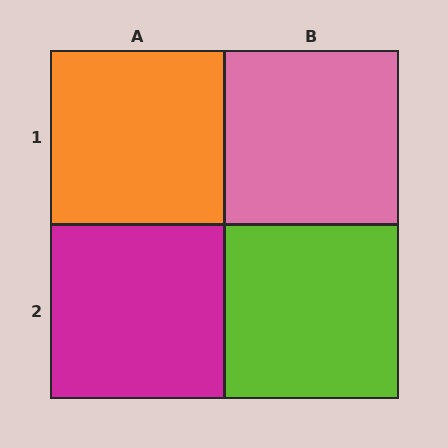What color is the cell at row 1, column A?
Orange.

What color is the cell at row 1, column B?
Pink.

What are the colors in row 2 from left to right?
Magenta, lime.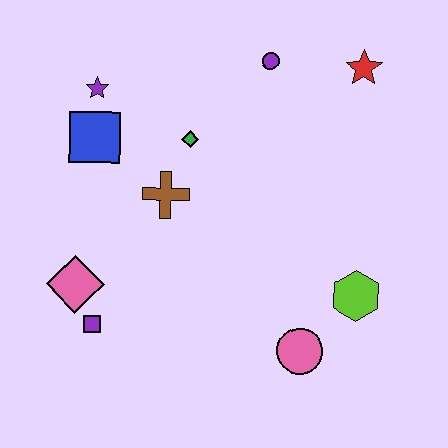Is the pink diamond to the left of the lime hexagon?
Yes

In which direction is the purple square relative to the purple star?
The purple square is below the purple star.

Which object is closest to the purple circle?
The red star is closest to the purple circle.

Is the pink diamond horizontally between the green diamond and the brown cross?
No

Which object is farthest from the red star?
The purple square is farthest from the red star.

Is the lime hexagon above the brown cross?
No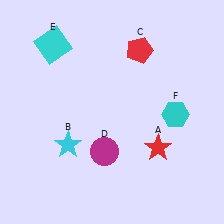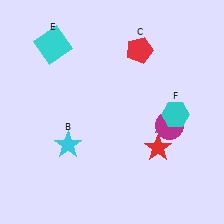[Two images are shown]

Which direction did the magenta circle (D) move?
The magenta circle (D) moved right.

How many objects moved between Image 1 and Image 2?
1 object moved between the two images.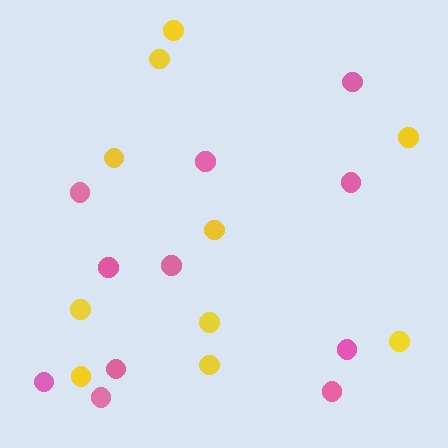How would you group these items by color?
There are 2 groups: one group of pink circles (11) and one group of yellow circles (10).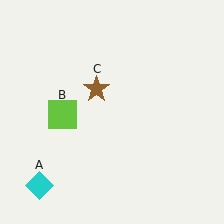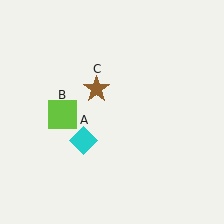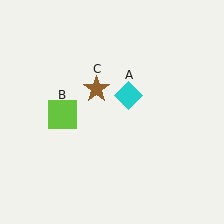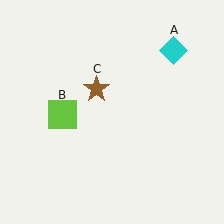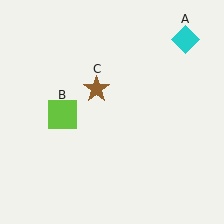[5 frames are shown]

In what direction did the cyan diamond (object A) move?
The cyan diamond (object A) moved up and to the right.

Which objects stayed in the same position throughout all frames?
Lime square (object B) and brown star (object C) remained stationary.